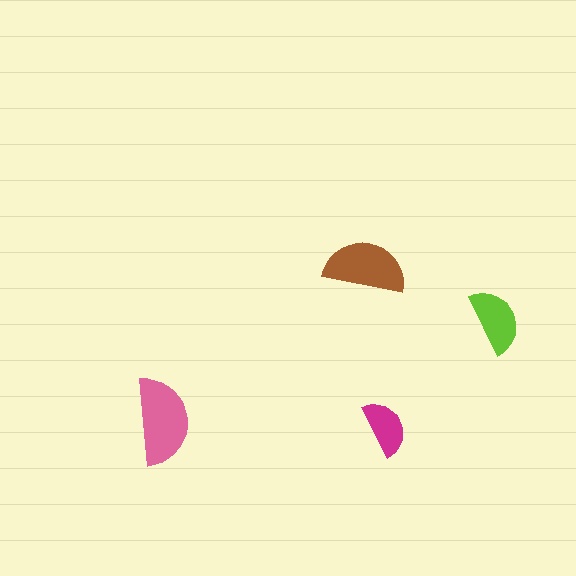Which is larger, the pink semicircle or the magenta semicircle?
The pink one.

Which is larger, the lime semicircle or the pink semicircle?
The pink one.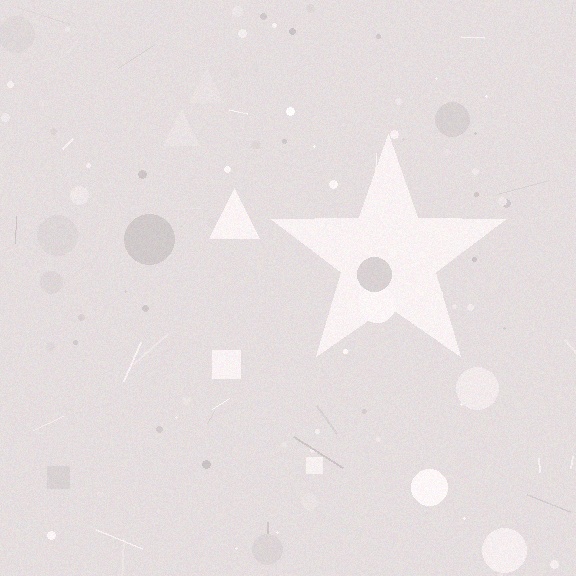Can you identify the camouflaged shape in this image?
The camouflaged shape is a star.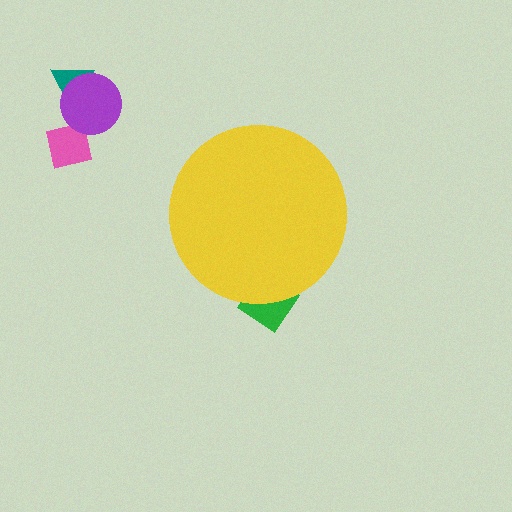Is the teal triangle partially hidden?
No, the teal triangle is fully visible.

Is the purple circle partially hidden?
No, the purple circle is fully visible.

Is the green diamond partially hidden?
Yes, the green diamond is partially hidden behind the yellow circle.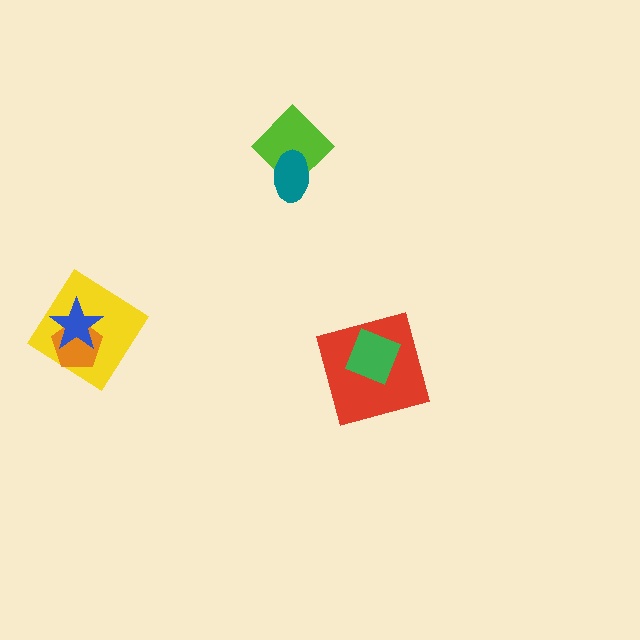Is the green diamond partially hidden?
No, no other shape covers it.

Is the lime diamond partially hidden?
Yes, it is partially covered by another shape.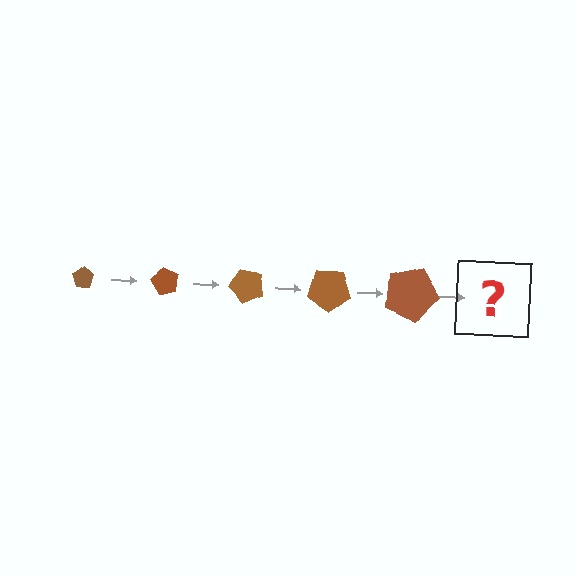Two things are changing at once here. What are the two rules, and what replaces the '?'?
The two rules are that the pentagon grows larger each step and it rotates 60 degrees each step. The '?' should be a pentagon, larger than the previous one and rotated 300 degrees from the start.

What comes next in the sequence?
The next element should be a pentagon, larger than the previous one and rotated 300 degrees from the start.